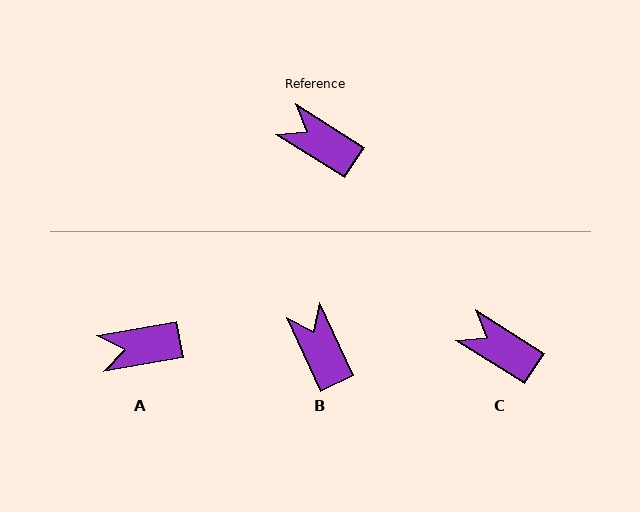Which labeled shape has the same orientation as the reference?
C.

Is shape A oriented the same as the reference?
No, it is off by about 43 degrees.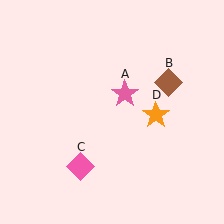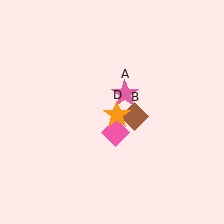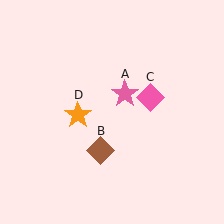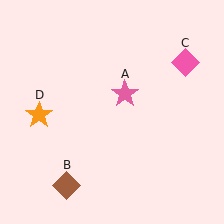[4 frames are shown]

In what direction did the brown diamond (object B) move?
The brown diamond (object B) moved down and to the left.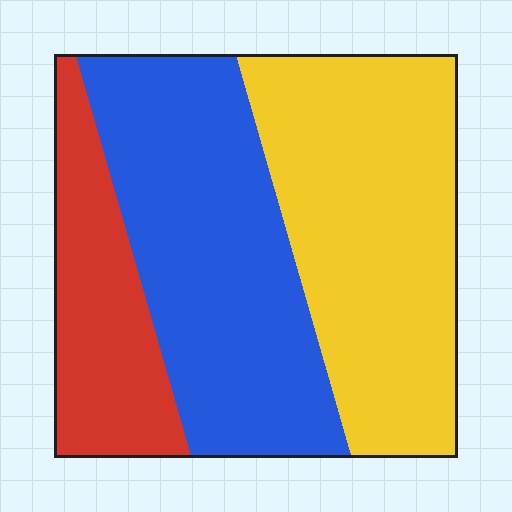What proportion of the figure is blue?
Blue takes up between a third and a half of the figure.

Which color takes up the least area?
Red, at roughly 20%.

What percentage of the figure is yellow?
Yellow takes up between a quarter and a half of the figure.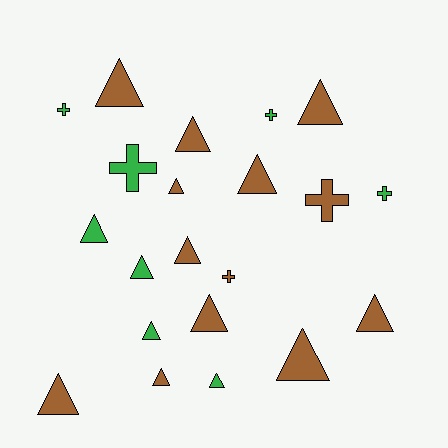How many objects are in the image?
There are 21 objects.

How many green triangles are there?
There are 4 green triangles.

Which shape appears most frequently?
Triangle, with 15 objects.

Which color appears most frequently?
Brown, with 13 objects.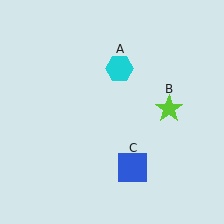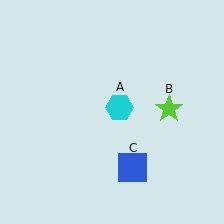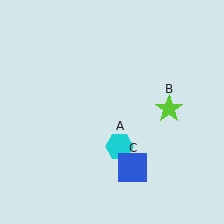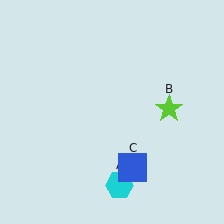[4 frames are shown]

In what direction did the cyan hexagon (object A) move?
The cyan hexagon (object A) moved down.